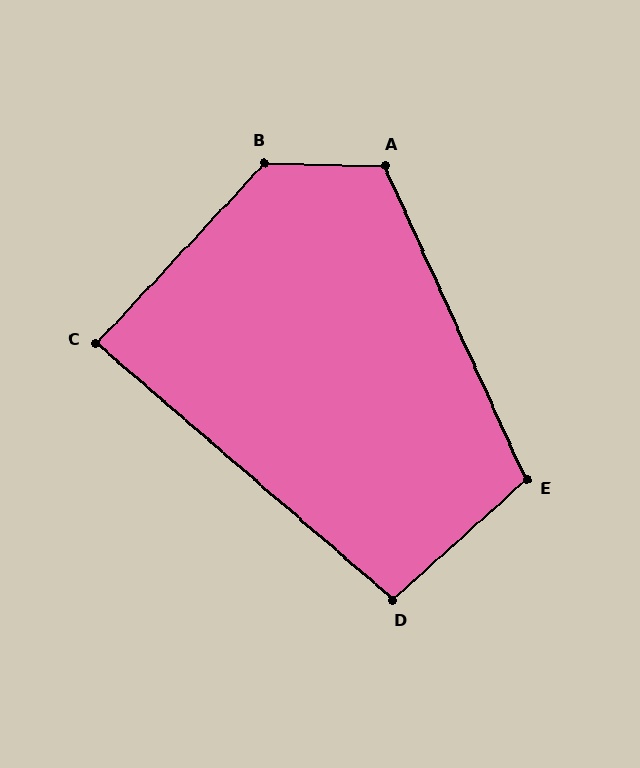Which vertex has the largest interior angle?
B, at approximately 132 degrees.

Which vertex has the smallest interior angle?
C, at approximately 88 degrees.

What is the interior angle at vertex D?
Approximately 97 degrees (obtuse).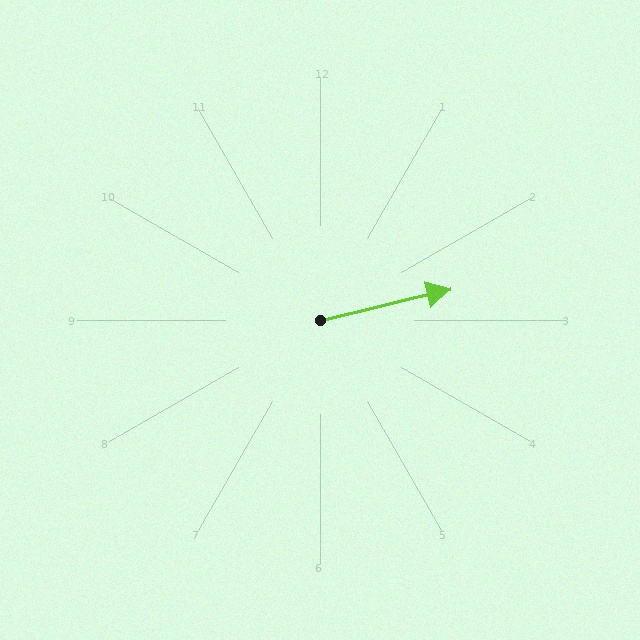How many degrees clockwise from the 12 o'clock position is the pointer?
Approximately 77 degrees.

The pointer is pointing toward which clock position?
Roughly 3 o'clock.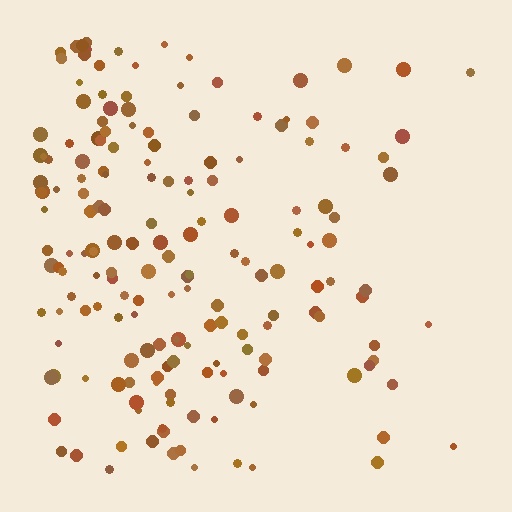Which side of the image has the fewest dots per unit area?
The right.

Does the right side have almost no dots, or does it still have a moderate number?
Still a moderate number, just noticeably fewer than the left.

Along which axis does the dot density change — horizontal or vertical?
Horizontal.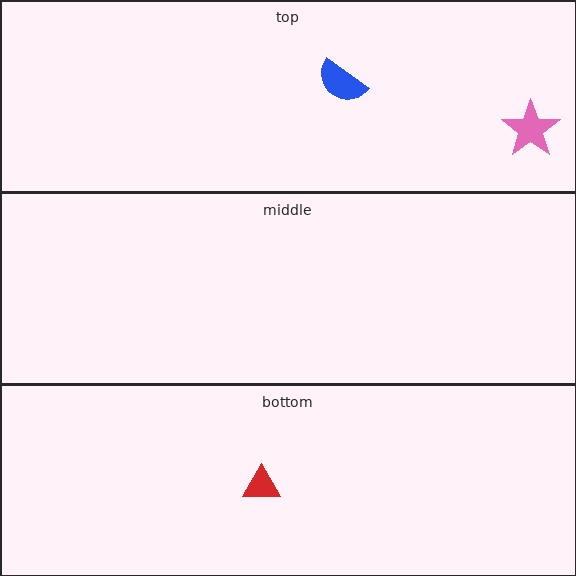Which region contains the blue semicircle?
The top region.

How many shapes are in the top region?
2.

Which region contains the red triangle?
The bottom region.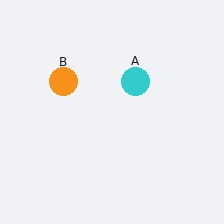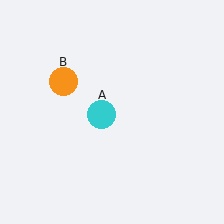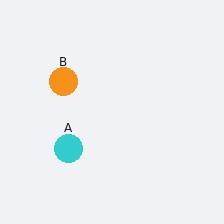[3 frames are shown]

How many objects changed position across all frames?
1 object changed position: cyan circle (object A).